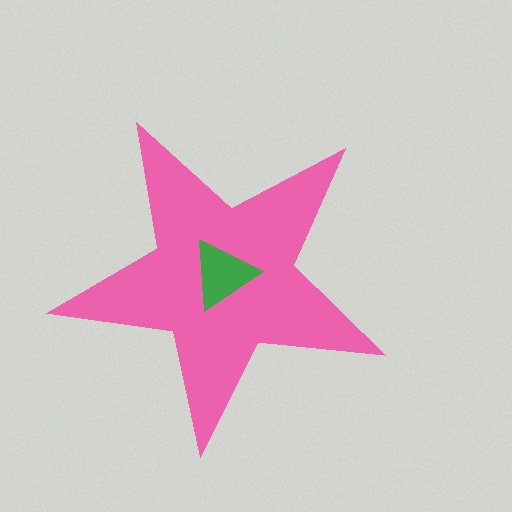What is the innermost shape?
The green triangle.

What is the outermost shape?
The pink star.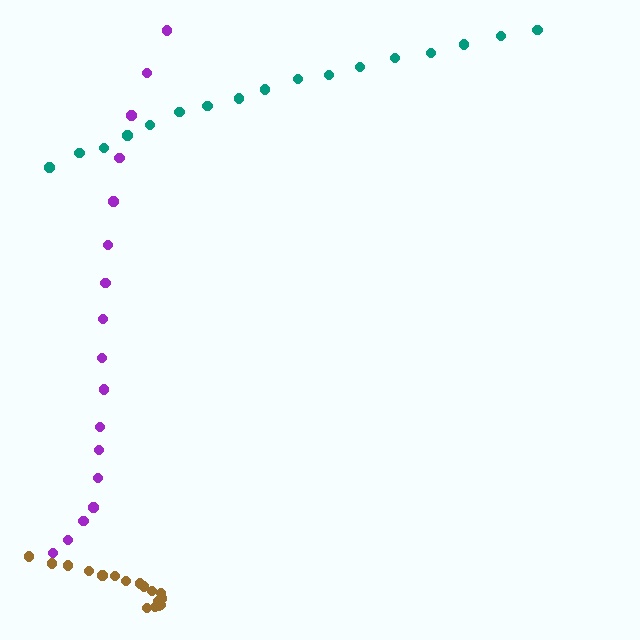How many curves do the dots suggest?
There are 3 distinct paths.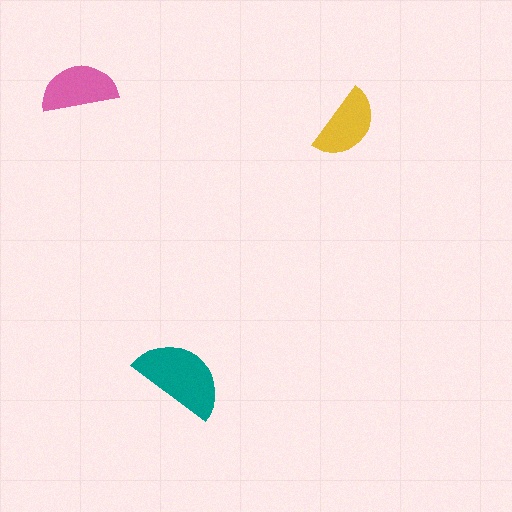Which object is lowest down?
The teal semicircle is bottommost.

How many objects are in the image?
There are 3 objects in the image.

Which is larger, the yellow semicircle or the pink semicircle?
The pink one.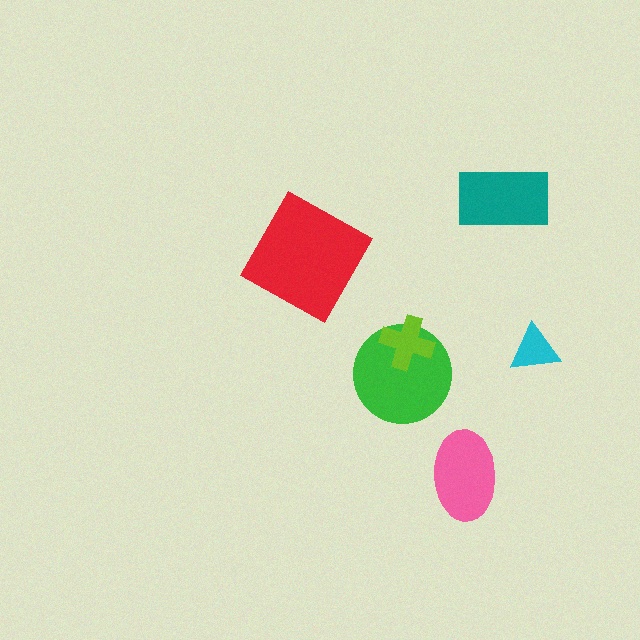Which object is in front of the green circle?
The lime cross is in front of the green circle.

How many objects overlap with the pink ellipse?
0 objects overlap with the pink ellipse.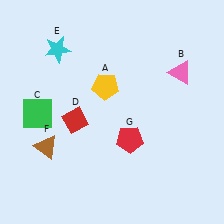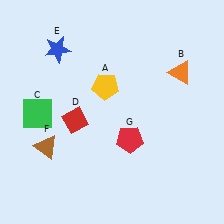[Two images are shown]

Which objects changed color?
B changed from pink to orange. E changed from cyan to blue.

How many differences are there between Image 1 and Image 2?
There are 2 differences between the two images.